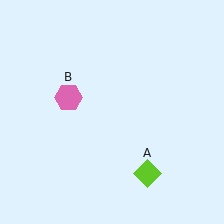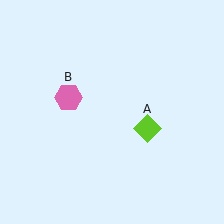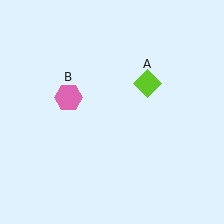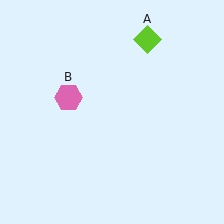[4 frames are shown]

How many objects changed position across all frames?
1 object changed position: lime diamond (object A).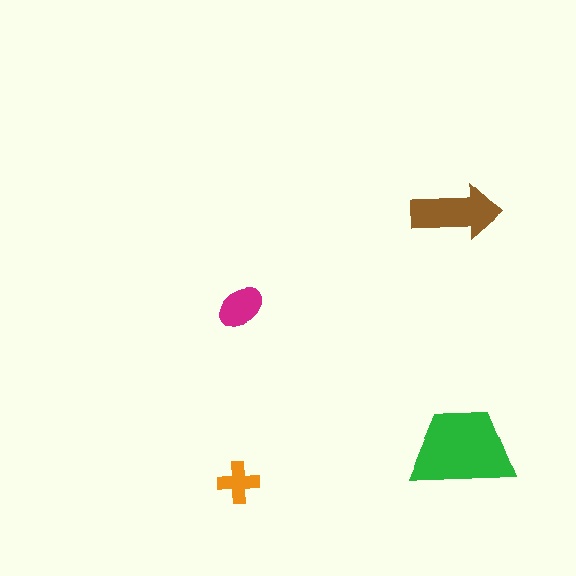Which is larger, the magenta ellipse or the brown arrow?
The brown arrow.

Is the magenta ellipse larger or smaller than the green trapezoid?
Smaller.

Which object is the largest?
The green trapezoid.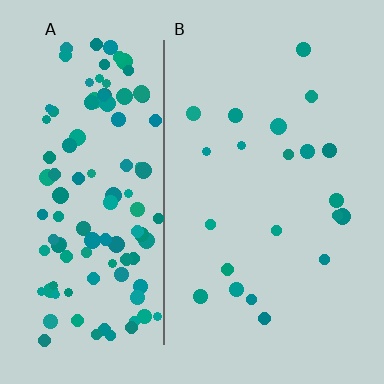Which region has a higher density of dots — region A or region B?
A (the left).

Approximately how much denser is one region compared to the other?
Approximately 5.5× — region A over region B.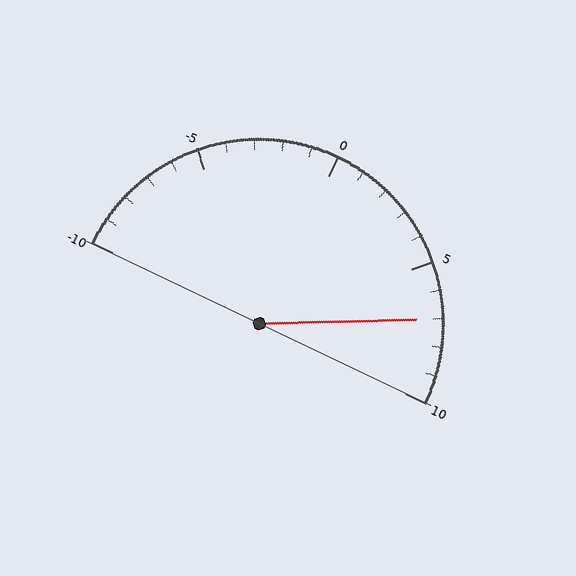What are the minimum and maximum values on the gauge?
The gauge ranges from -10 to 10.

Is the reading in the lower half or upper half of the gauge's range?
The reading is in the upper half of the range (-10 to 10).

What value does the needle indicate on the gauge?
The needle indicates approximately 7.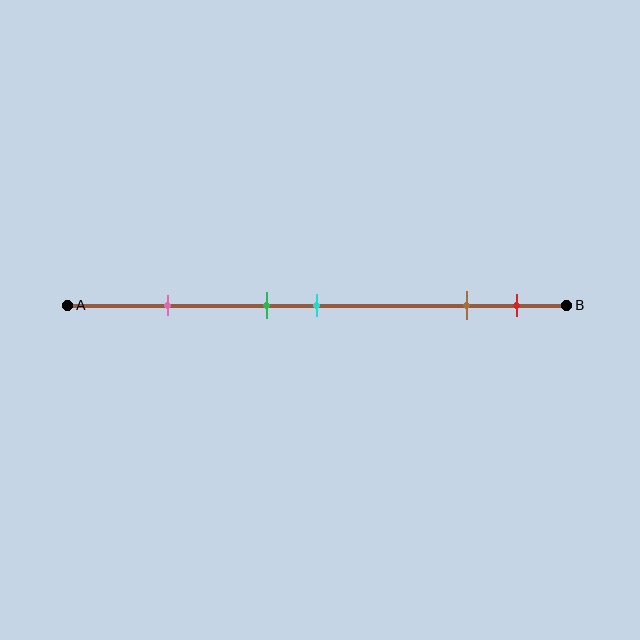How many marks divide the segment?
There are 5 marks dividing the segment.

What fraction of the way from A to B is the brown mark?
The brown mark is approximately 80% (0.8) of the way from A to B.